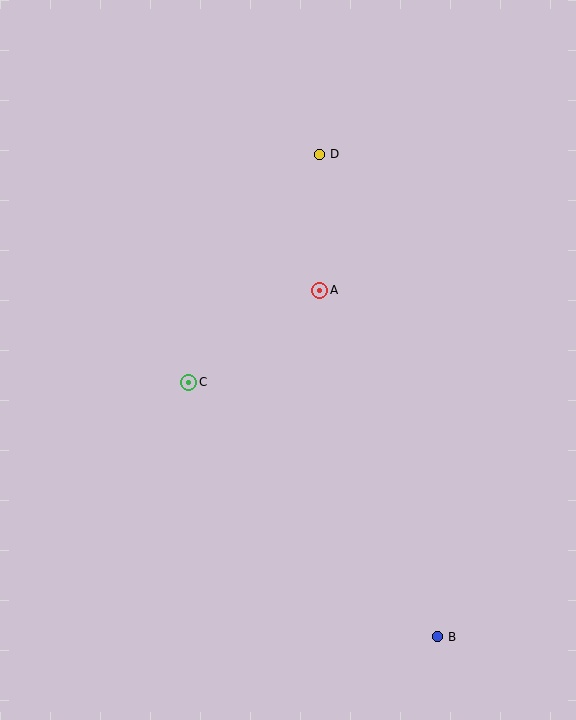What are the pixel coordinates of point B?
Point B is at (438, 637).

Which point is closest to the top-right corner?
Point D is closest to the top-right corner.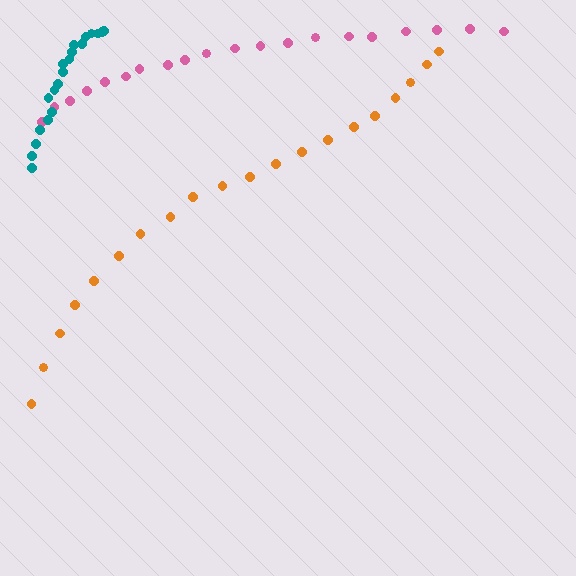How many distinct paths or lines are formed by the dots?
There are 3 distinct paths.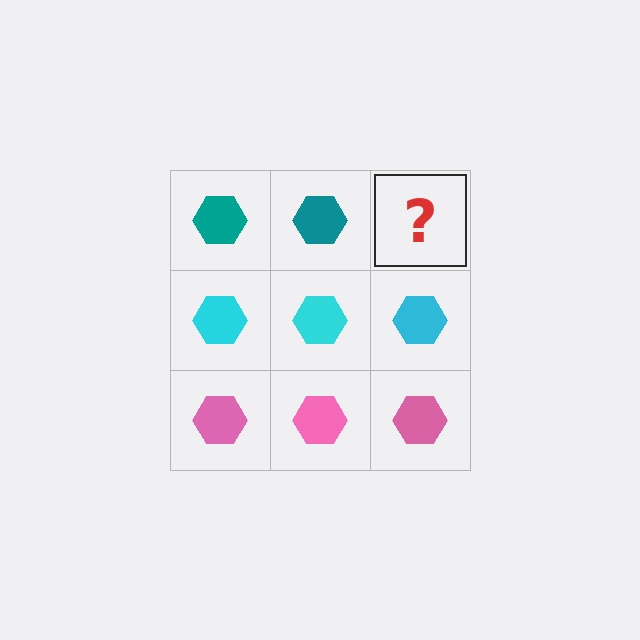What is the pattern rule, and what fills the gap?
The rule is that each row has a consistent color. The gap should be filled with a teal hexagon.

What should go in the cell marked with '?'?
The missing cell should contain a teal hexagon.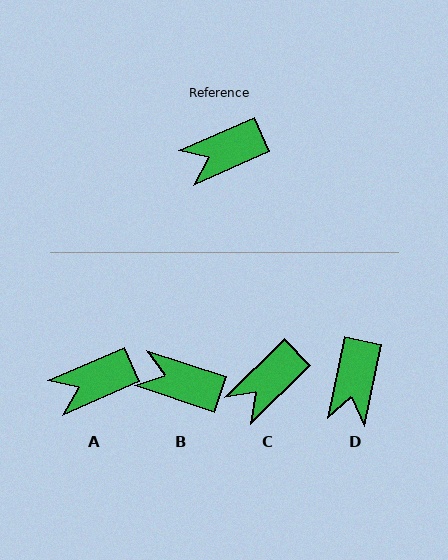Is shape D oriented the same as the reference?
No, it is off by about 54 degrees.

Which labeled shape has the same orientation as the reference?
A.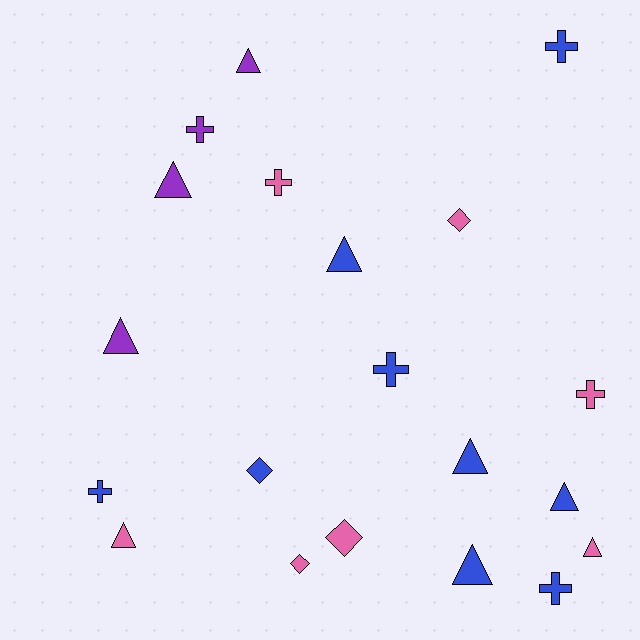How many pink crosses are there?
There are 2 pink crosses.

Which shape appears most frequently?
Triangle, with 9 objects.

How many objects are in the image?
There are 20 objects.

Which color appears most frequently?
Blue, with 9 objects.